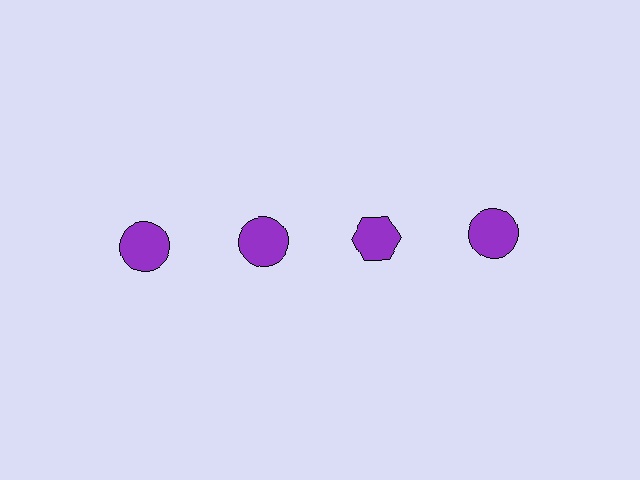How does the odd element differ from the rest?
It has a different shape: hexagon instead of circle.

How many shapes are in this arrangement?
There are 4 shapes arranged in a grid pattern.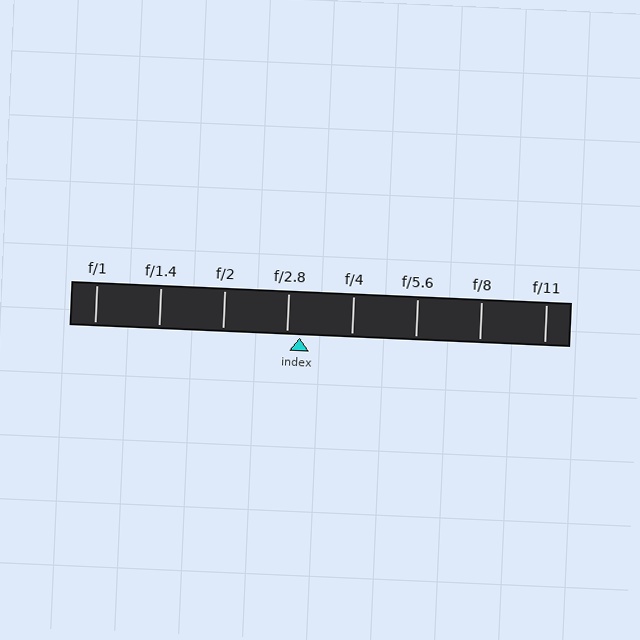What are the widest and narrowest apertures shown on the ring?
The widest aperture shown is f/1 and the narrowest is f/11.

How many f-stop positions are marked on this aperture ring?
There are 8 f-stop positions marked.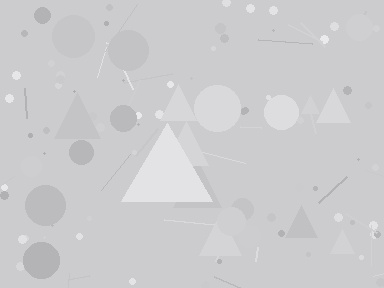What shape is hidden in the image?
A triangle is hidden in the image.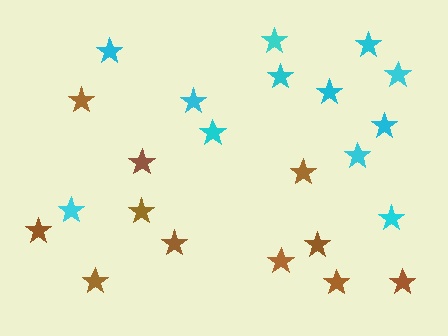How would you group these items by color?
There are 2 groups: one group of cyan stars (12) and one group of brown stars (11).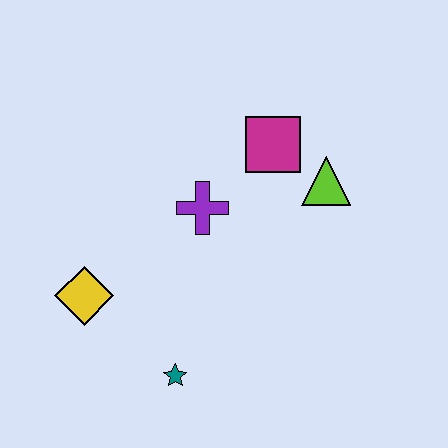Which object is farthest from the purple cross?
The teal star is farthest from the purple cross.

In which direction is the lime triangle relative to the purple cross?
The lime triangle is to the right of the purple cross.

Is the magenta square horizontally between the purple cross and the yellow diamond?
No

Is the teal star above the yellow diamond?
No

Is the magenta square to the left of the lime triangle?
Yes